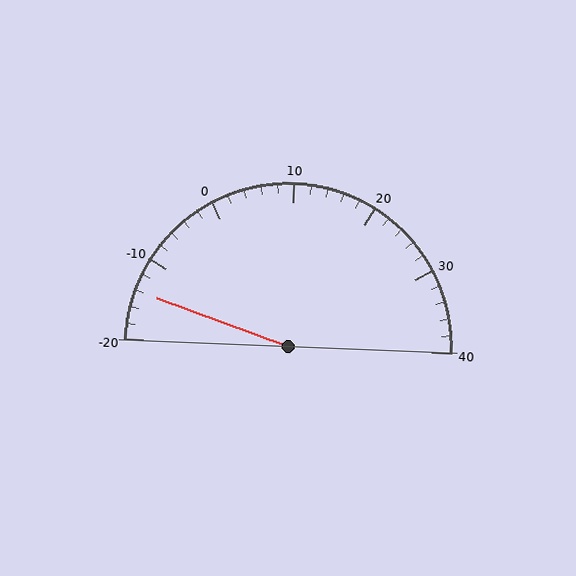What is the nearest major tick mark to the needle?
The nearest major tick mark is -10.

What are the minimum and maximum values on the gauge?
The gauge ranges from -20 to 40.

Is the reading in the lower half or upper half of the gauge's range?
The reading is in the lower half of the range (-20 to 40).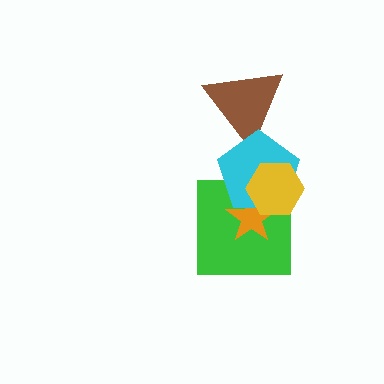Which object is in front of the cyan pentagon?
The yellow hexagon is in front of the cyan pentagon.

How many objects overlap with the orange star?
3 objects overlap with the orange star.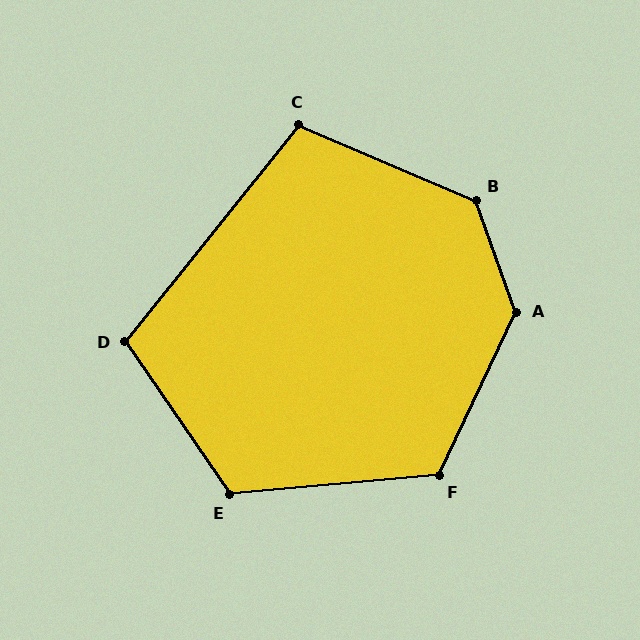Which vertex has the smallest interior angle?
C, at approximately 106 degrees.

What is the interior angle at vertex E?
Approximately 119 degrees (obtuse).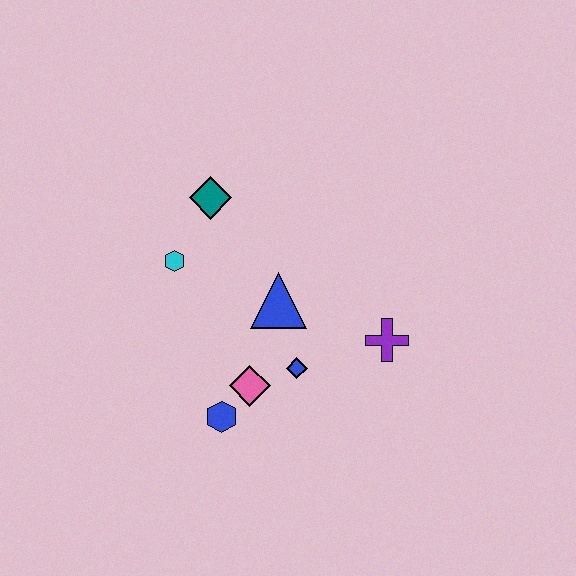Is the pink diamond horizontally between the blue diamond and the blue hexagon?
Yes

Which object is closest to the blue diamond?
The pink diamond is closest to the blue diamond.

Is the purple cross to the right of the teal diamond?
Yes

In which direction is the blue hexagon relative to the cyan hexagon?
The blue hexagon is below the cyan hexagon.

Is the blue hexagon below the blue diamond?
Yes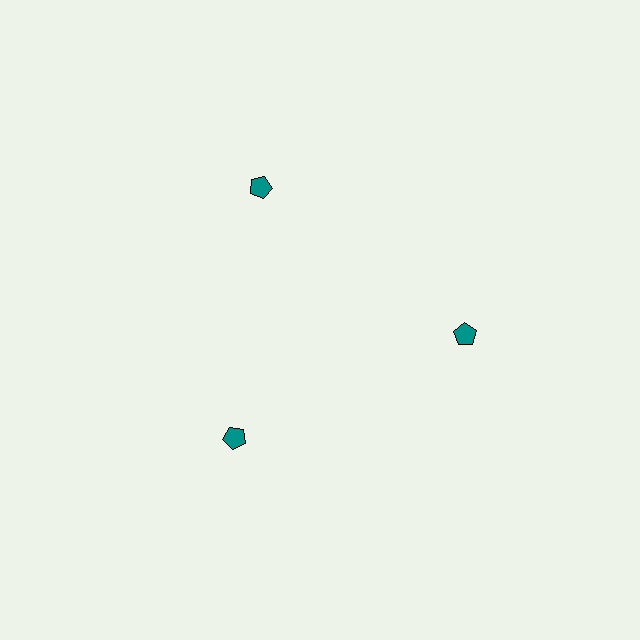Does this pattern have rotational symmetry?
Yes, this pattern has 3-fold rotational symmetry. It looks the same after rotating 120 degrees around the center.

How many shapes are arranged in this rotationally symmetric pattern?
There are 3 shapes, arranged in 3 groups of 1.